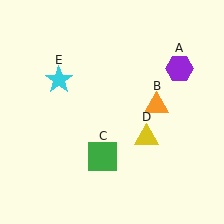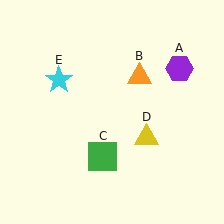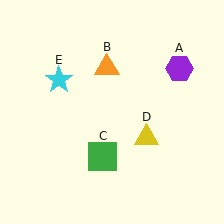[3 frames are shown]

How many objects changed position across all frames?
1 object changed position: orange triangle (object B).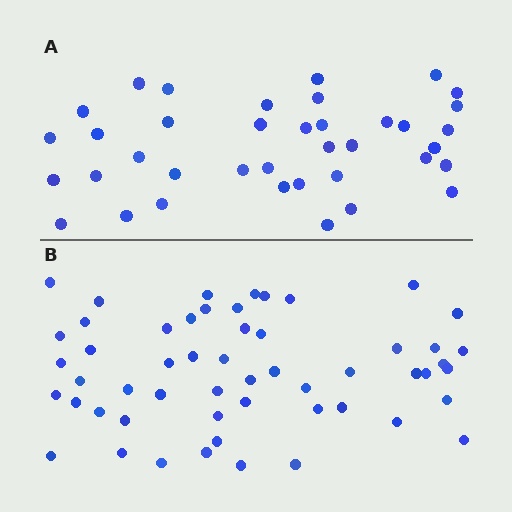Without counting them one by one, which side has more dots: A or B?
Region B (the bottom region) has more dots.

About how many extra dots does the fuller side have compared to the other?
Region B has approximately 15 more dots than region A.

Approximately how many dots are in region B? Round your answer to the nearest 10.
About 50 dots. (The exact count is 54, which rounds to 50.)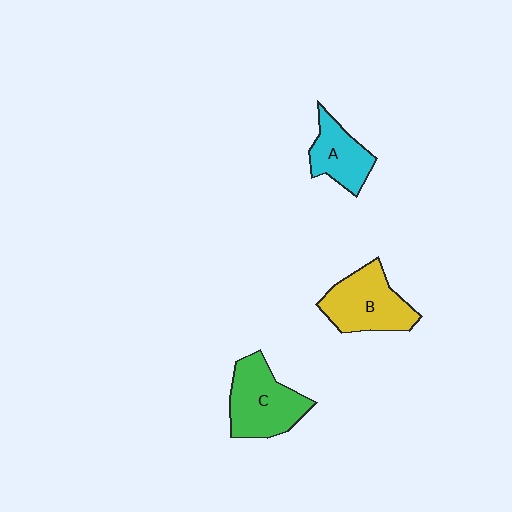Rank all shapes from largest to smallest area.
From largest to smallest: C (green), B (yellow), A (cyan).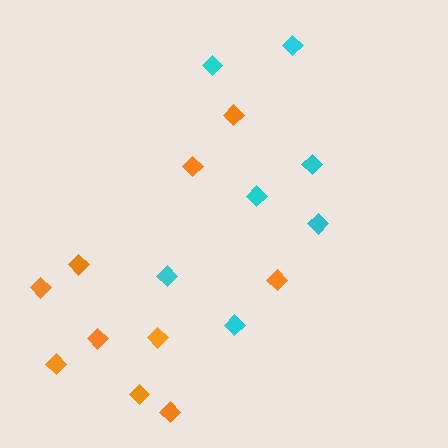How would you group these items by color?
There are 2 groups: one group of cyan diamonds (7) and one group of orange diamonds (10).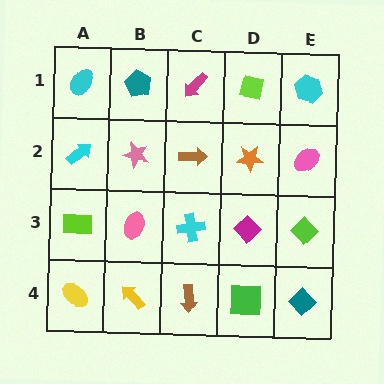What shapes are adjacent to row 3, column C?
A brown arrow (row 2, column C), a brown arrow (row 4, column C), a pink ellipse (row 3, column B), a magenta diamond (row 3, column D).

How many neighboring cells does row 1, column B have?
3.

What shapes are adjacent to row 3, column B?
A pink star (row 2, column B), a yellow arrow (row 4, column B), a lime rectangle (row 3, column A), a cyan cross (row 3, column C).